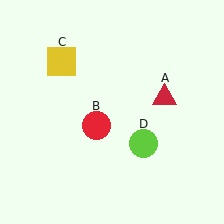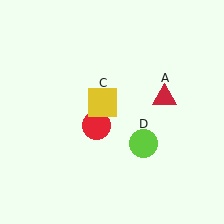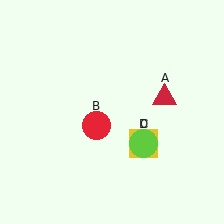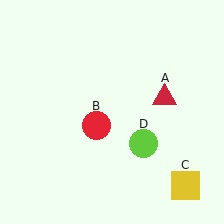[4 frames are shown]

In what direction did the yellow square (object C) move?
The yellow square (object C) moved down and to the right.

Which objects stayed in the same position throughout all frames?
Red triangle (object A) and red circle (object B) and lime circle (object D) remained stationary.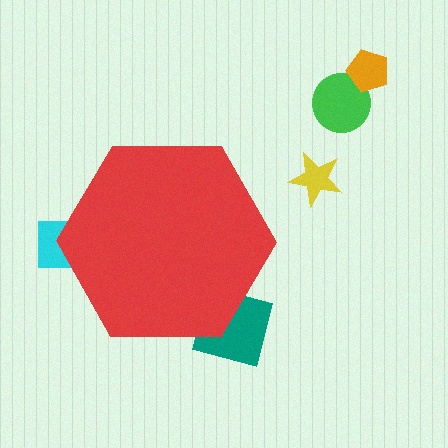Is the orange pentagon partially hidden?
No, the orange pentagon is fully visible.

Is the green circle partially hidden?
No, the green circle is fully visible.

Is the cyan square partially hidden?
Yes, the cyan square is partially hidden behind the red hexagon.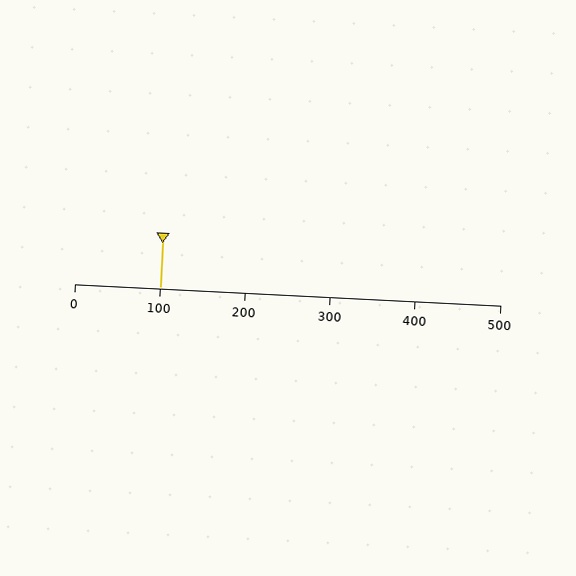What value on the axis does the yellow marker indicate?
The marker indicates approximately 100.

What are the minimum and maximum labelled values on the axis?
The axis runs from 0 to 500.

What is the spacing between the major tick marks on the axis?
The major ticks are spaced 100 apart.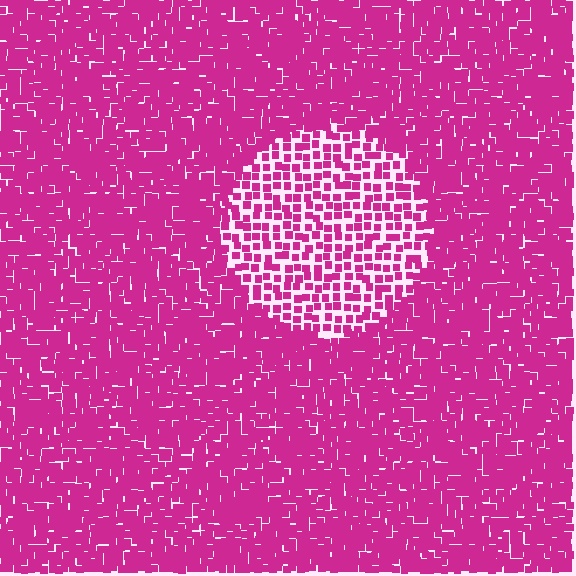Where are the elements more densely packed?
The elements are more densely packed outside the circle boundary.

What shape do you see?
I see a circle.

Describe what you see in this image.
The image contains small magenta elements arranged at two different densities. A circle-shaped region is visible where the elements are less densely packed than the surrounding area.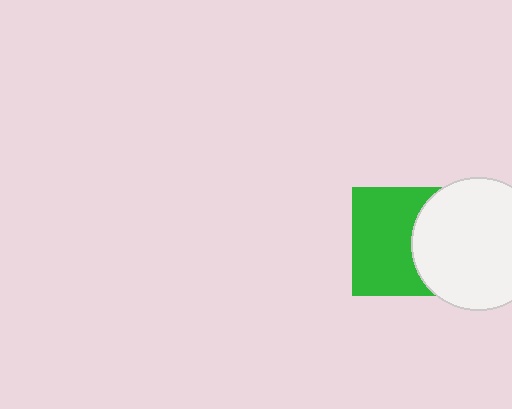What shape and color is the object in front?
The object in front is a white circle.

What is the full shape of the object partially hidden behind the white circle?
The partially hidden object is a green square.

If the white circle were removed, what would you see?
You would see the complete green square.